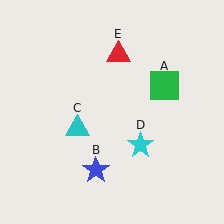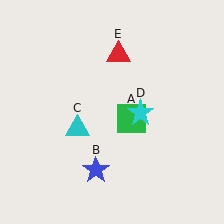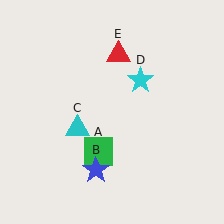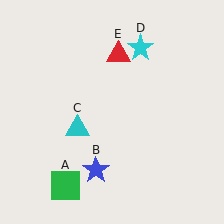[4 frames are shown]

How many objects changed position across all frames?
2 objects changed position: green square (object A), cyan star (object D).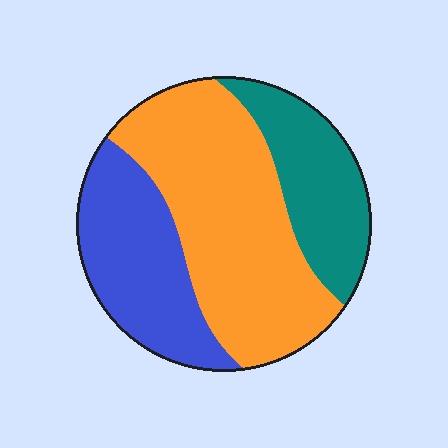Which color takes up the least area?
Teal, at roughly 25%.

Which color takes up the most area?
Orange, at roughly 50%.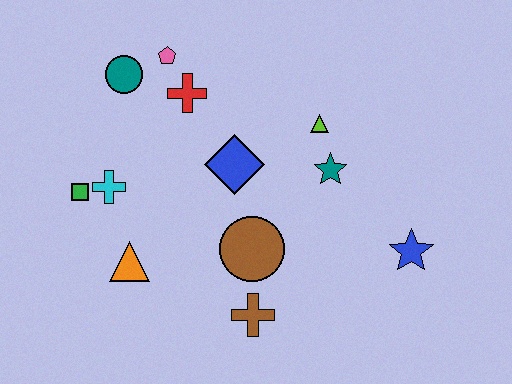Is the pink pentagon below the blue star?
No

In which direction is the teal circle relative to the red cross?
The teal circle is to the left of the red cross.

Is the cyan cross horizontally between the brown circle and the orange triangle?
No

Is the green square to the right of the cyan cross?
No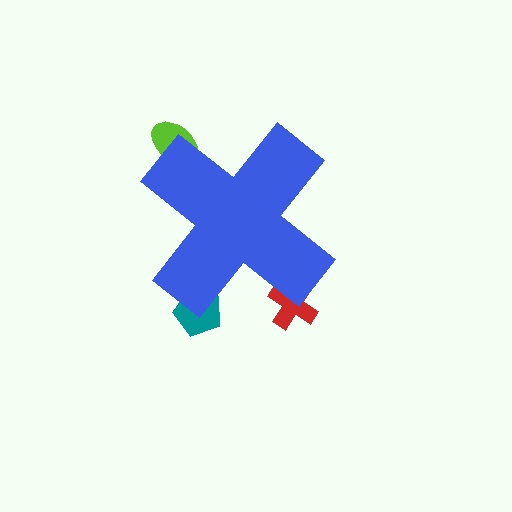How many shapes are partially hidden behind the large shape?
3 shapes are partially hidden.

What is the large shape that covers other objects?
A blue cross.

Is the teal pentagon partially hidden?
Yes, the teal pentagon is partially hidden behind the blue cross.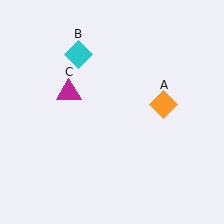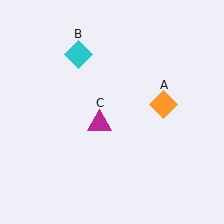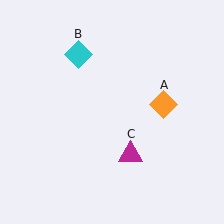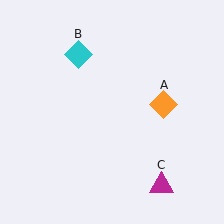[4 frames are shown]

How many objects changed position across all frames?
1 object changed position: magenta triangle (object C).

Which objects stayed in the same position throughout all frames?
Orange diamond (object A) and cyan diamond (object B) remained stationary.